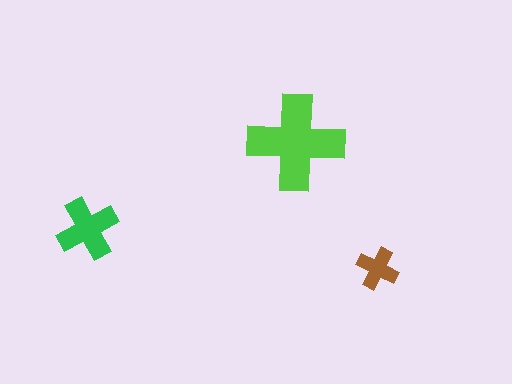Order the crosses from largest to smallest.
the lime one, the green one, the brown one.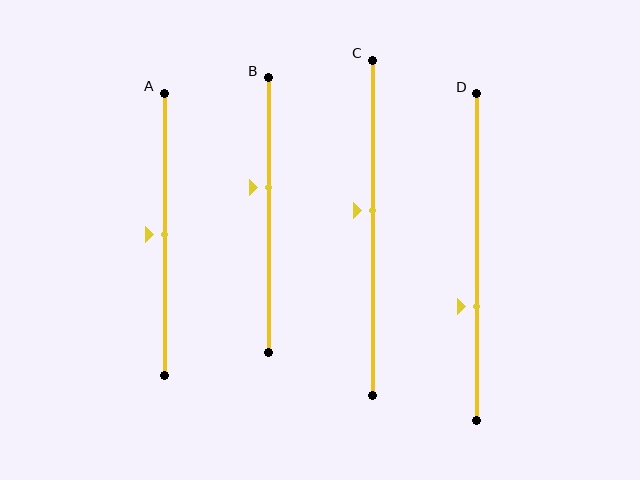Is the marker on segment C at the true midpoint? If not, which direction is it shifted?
No, the marker on segment C is shifted upward by about 5% of the segment length.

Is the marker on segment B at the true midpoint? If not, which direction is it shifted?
No, the marker on segment B is shifted upward by about 10% of the segment length.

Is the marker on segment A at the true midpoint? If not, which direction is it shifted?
Yes, the marker on segment A is at the true midpoint.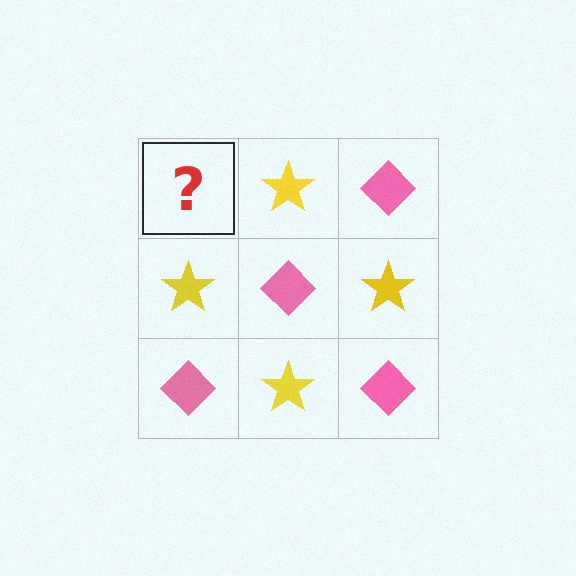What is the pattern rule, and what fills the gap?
The rule is that it alternates pink diamond and yellow star in a checkerboard pattern. The gap should be filled with a pink diamond.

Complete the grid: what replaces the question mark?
The question mark should be replaced with a pink diamond.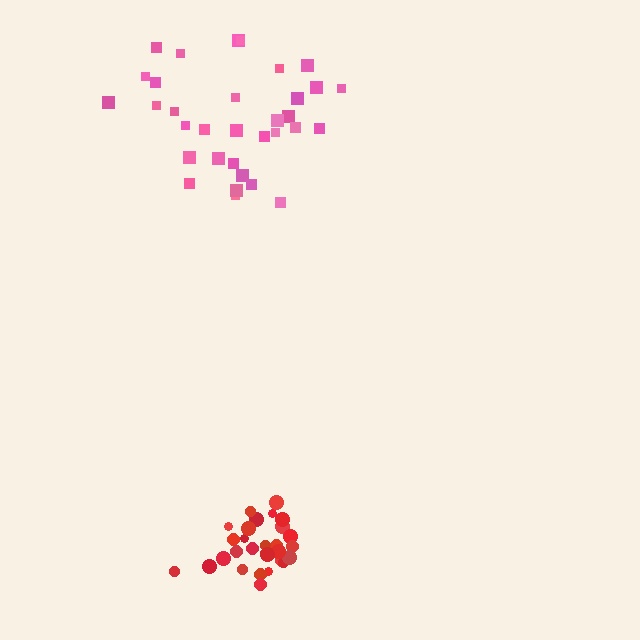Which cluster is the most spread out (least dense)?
Pink.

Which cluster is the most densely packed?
Red.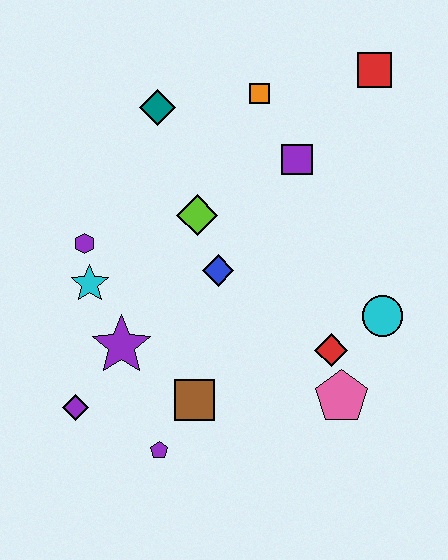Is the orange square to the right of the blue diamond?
Yes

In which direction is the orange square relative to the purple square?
The orange square is above the purple square.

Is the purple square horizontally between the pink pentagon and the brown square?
Yes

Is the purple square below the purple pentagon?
No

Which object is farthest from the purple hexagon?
The red square is farthest from the purple hexagon.